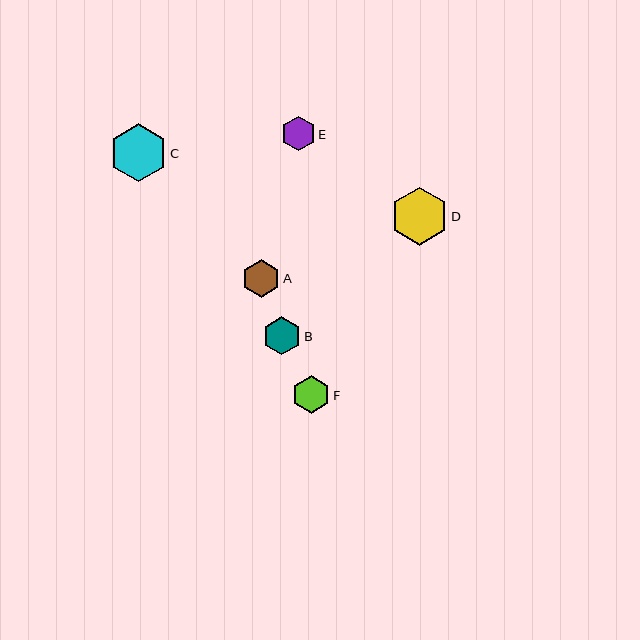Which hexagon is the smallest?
Hexagon E is the smallest with a size of approximately 34 pixels.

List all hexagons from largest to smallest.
From largest to smallest: C, D, B, F, A, E.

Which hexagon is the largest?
Hexagon C is the largest with a size of approximately 58 pixels.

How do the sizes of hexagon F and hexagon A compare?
Hexagon F and hexagon A are approximately the same size.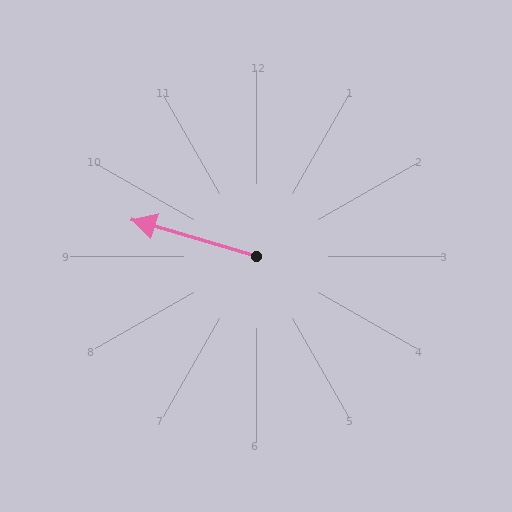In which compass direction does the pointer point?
West.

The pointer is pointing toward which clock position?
Roughly 10 o'clock.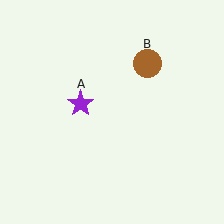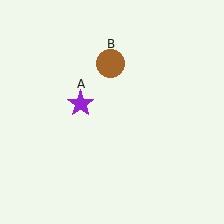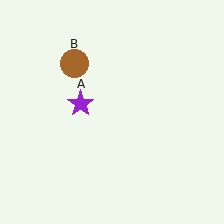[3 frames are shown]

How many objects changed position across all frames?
1 object changed position: brown circle (object B).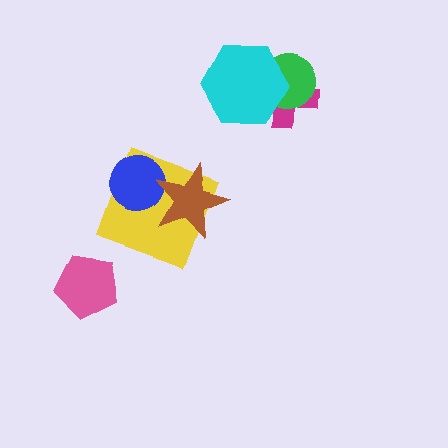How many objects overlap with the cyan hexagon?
2 objects overlap with the cyan hexagon.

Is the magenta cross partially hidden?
Yes, it is partially covered by another shape.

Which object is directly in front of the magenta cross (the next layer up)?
The green circle is directly in front of the magenta cross.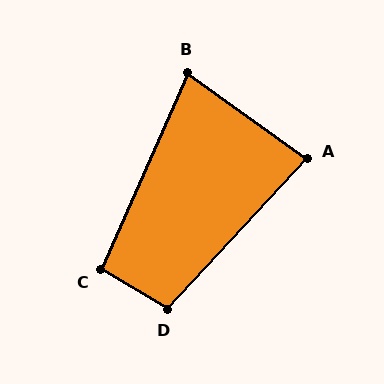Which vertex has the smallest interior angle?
B, at approximately 78 degrees.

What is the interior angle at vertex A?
Approximately 83 degrees (acute).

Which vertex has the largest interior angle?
D, at approximately 102 degrees.